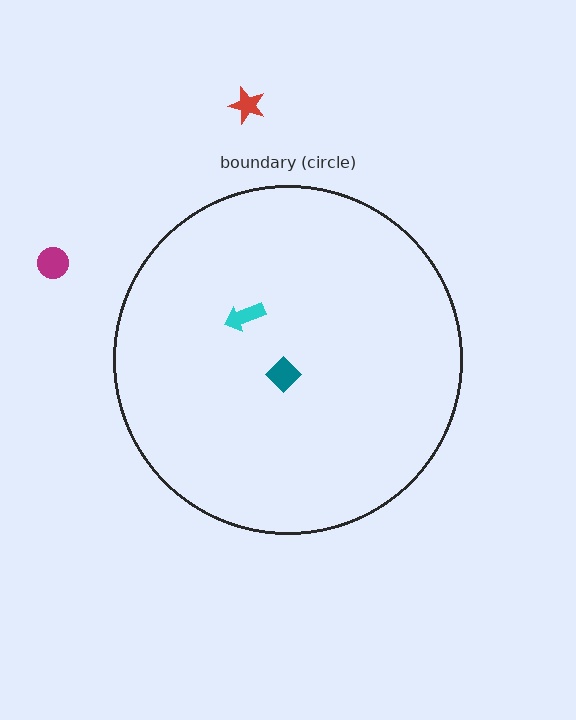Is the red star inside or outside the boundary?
Outside.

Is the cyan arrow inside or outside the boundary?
Inside.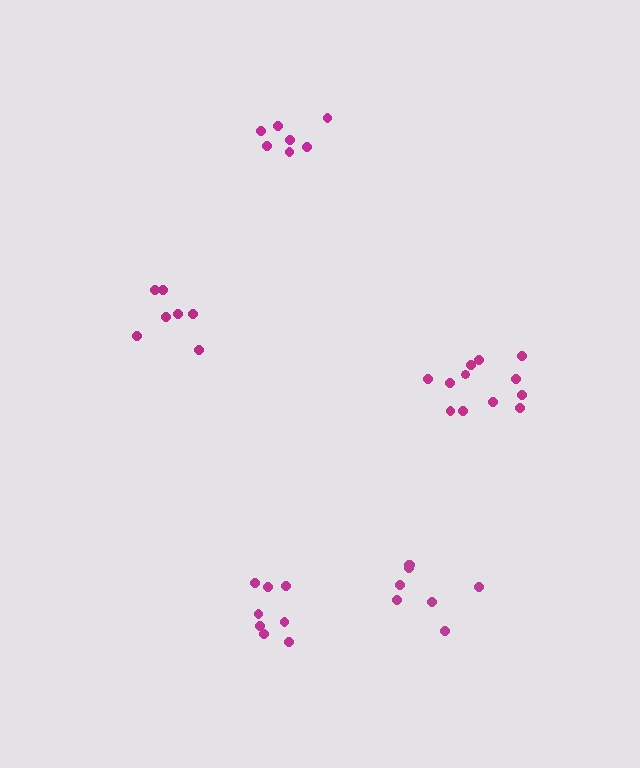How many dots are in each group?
Group 1: 7 dots, Group 2: 12 dots, Group 3: 7 dots, Group 4: 8 dots, Group 5: 8 dots (42 total).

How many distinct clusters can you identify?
There are 5 distinct clusters.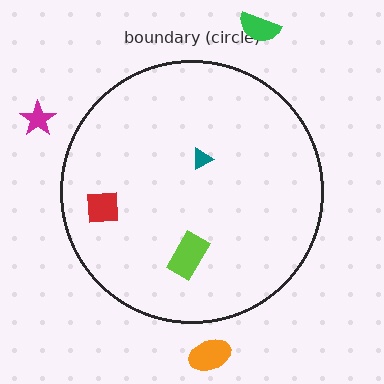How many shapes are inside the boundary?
3 inside, 3 outside.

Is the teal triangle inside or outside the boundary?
Inside.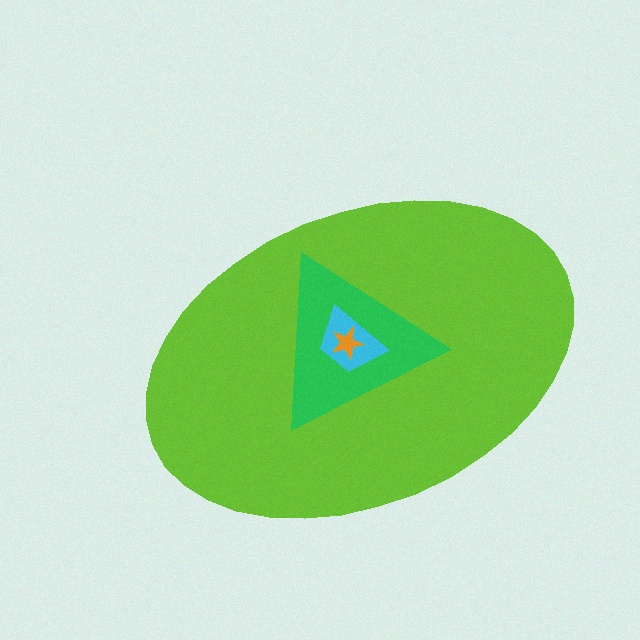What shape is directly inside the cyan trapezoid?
The orange star.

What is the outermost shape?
The lime ellipse.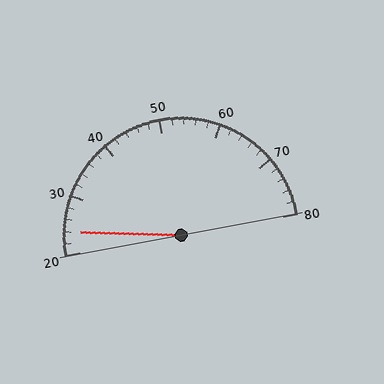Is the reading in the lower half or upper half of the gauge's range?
The reading is in the lower half of the range (20 to 80).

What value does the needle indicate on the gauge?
The needle indicates approximately 24.